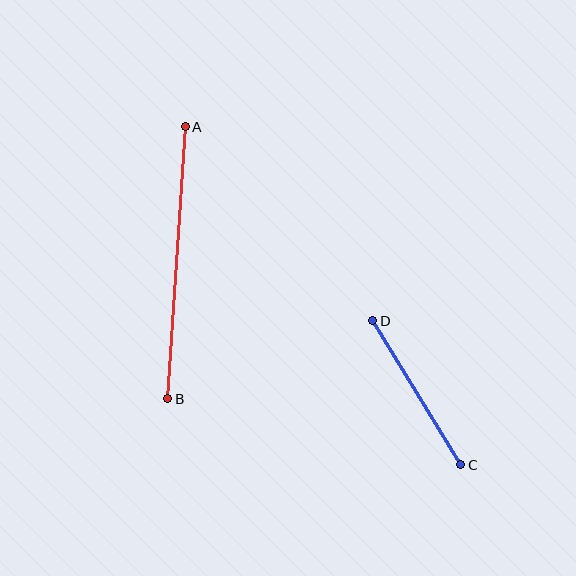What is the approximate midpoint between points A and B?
The midpoint is at approximately (177, 263) pixels.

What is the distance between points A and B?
The distance is approximately 273 pixels.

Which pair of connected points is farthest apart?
Points A and B are farthest apart.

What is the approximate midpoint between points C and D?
The midpoint is at approximately (417, 393) pixels.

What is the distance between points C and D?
The distance is approximately 169 pixels.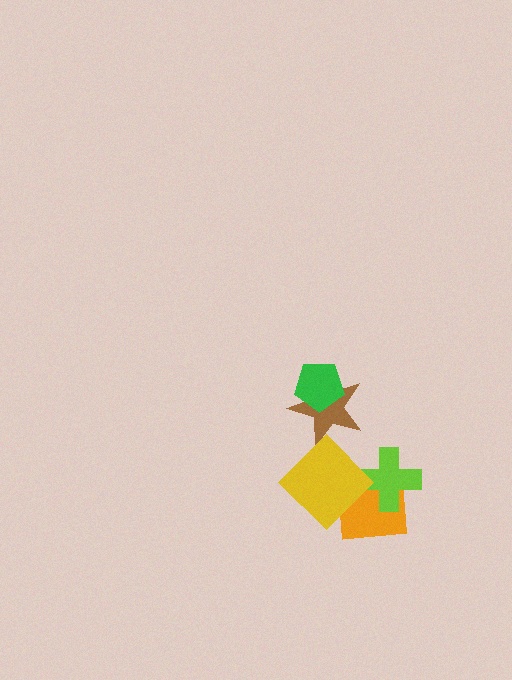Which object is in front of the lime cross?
The yellow diamond is in front of the lime cross.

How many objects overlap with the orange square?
2 objects overlap with the orange square.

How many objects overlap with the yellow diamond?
3 objects overlap with the yellow diamond.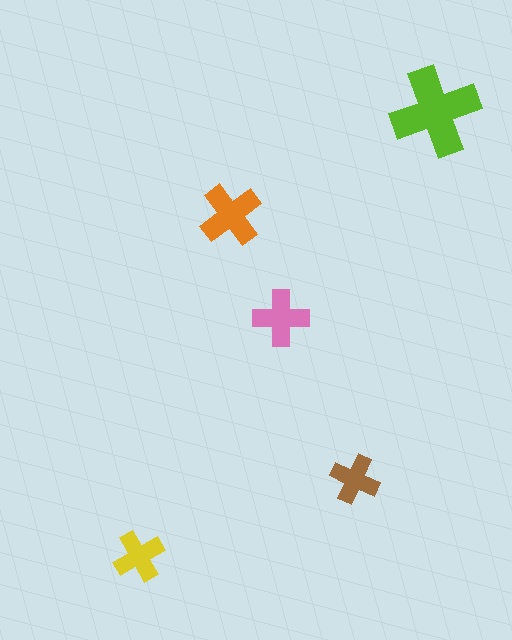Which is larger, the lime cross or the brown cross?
The lime one.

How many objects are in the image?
There are 5 objects in the image.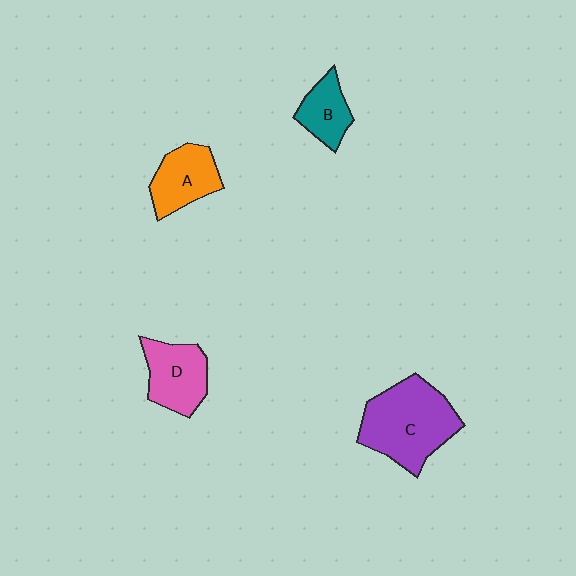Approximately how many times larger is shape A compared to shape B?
Approximately 1.3 times.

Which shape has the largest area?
Shape C (purple).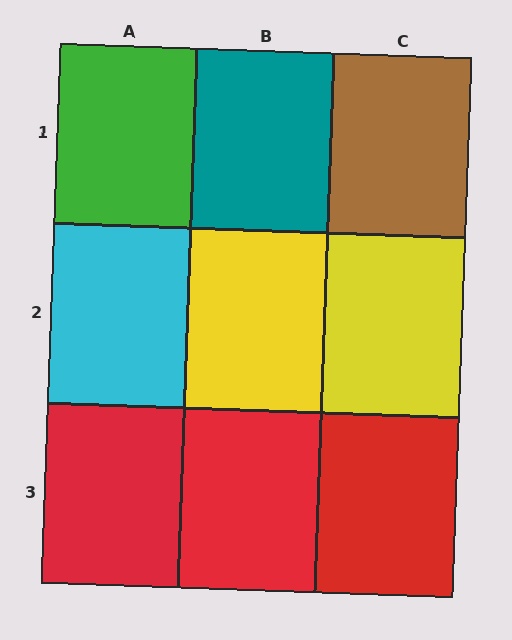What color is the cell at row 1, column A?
Green.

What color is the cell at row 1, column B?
Teal.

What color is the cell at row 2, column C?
Yellow.